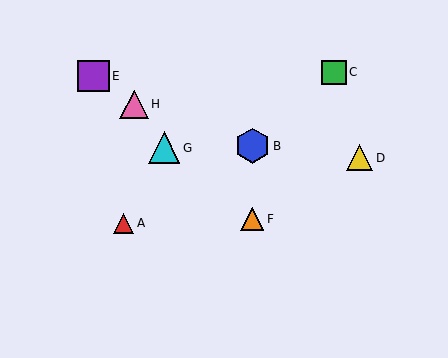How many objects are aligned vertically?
2 objects (B, F) are aligned vertically.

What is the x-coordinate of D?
Object D is at x≈360.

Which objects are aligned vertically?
Objects B, F are aligned vertically.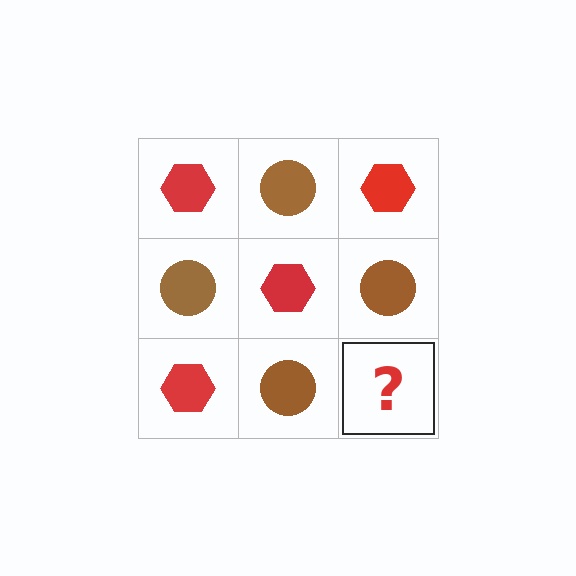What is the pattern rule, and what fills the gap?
The rule is that it alternates red hexagon and brown circle in a checkerboard pattern. The gap should be filled with a red hexagon.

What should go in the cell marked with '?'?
The missing cell should contain a red hexagon.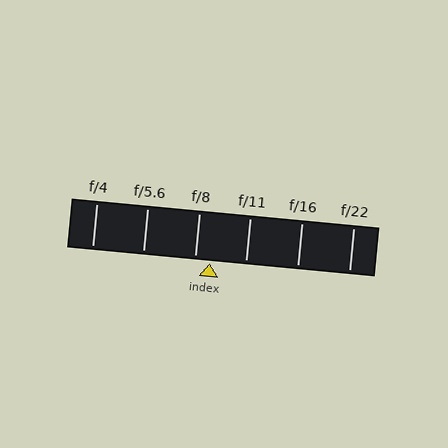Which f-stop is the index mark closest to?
The index mark is closest to f/8.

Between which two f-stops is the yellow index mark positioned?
The index mark is between f/8 and f/11.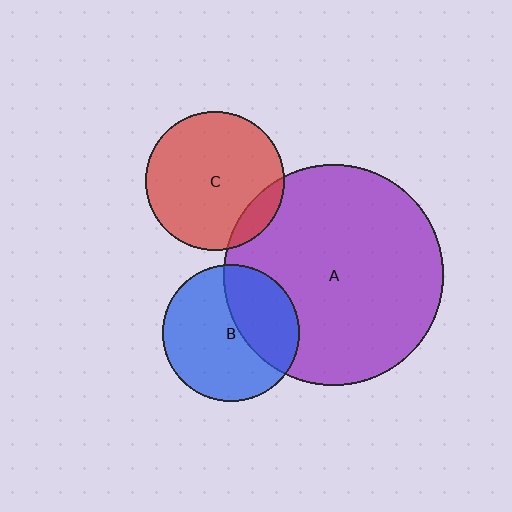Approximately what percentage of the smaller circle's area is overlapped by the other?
Approximately 35%.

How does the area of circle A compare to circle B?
Approximately 2.6 times.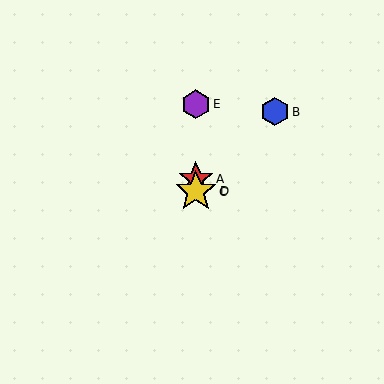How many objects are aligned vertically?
4 objects (A, C, D, E) are aligned vertically.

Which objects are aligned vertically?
Objects A, C, D, E are aligned vertically.